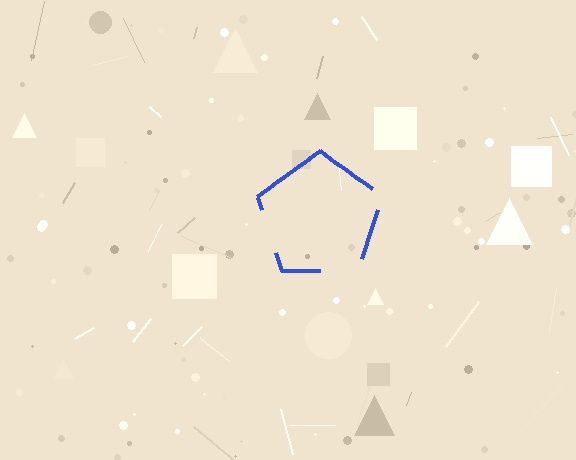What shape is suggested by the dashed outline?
The dashed outline suggests a pentagon.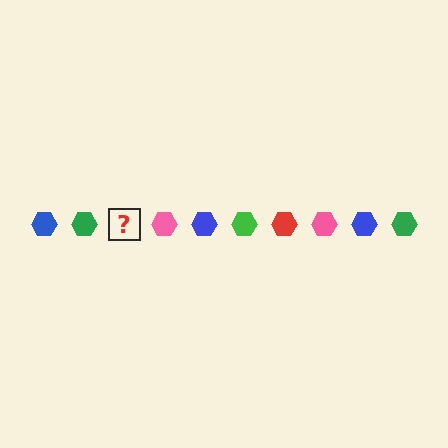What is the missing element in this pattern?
The missing element is a red hexagon.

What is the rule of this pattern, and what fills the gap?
The rule is that the pattern cycles through blue, green, red, pink hexagons. The gap should be filled with a red hexagon.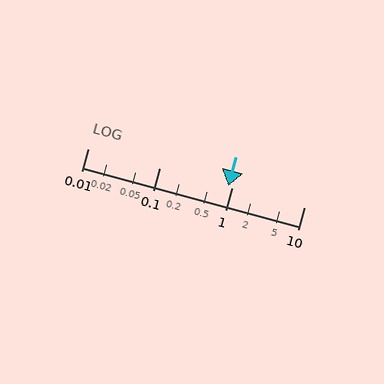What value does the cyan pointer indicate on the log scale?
The pointer indicates approximately 0.88.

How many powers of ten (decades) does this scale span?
The scale spans 3 decades, from 0.01 to 10.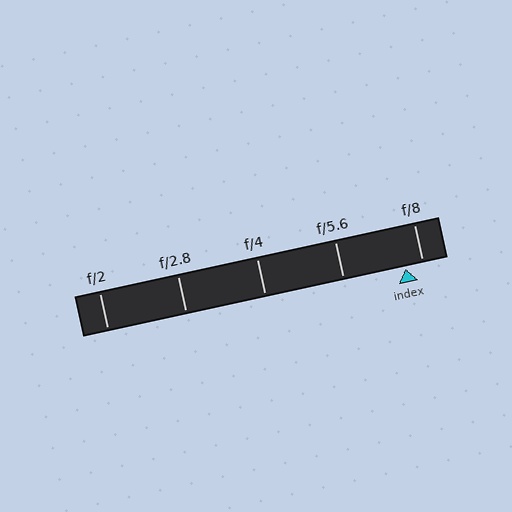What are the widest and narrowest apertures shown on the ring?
The widest aperture shown is f/2 and the narrowest is f/8.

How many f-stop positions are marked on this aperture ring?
There are 5 f-stop positions marked.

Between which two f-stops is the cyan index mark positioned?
The index mark is between f/5.6 and f/8.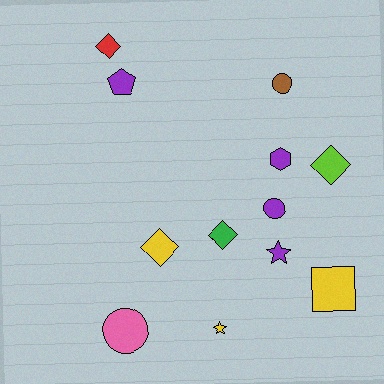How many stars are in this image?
There are 2 stars.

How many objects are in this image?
There are 12 objects.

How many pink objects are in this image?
There is 1 pink object.